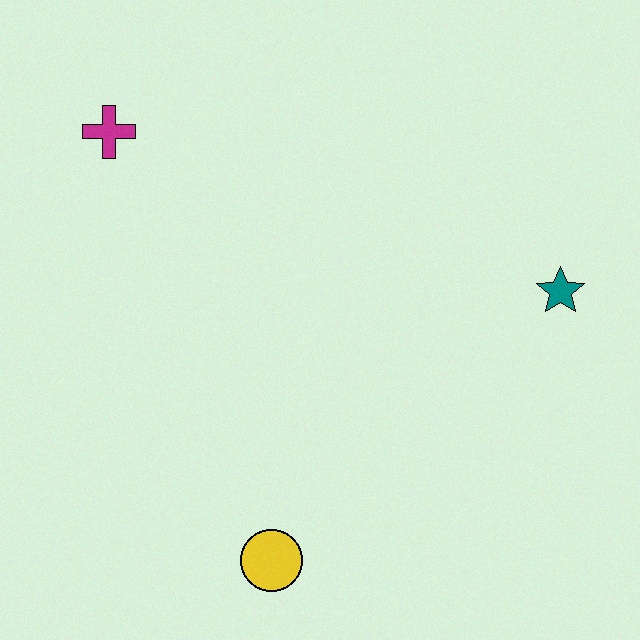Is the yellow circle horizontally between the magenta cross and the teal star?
Yes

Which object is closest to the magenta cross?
The yellow circle is closest to the magenta cross.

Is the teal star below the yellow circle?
No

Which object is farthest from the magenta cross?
The teal star is farthest from the magenta cross.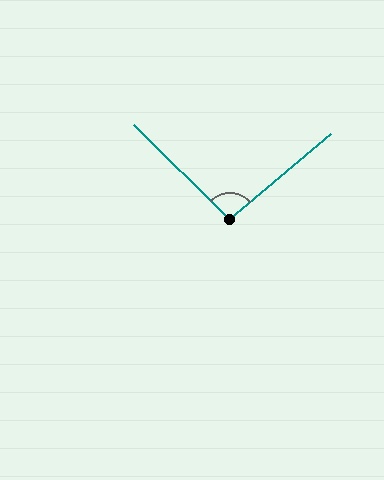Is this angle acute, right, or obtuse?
It is approximately a right angle.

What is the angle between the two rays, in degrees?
Approximately 95 degrees.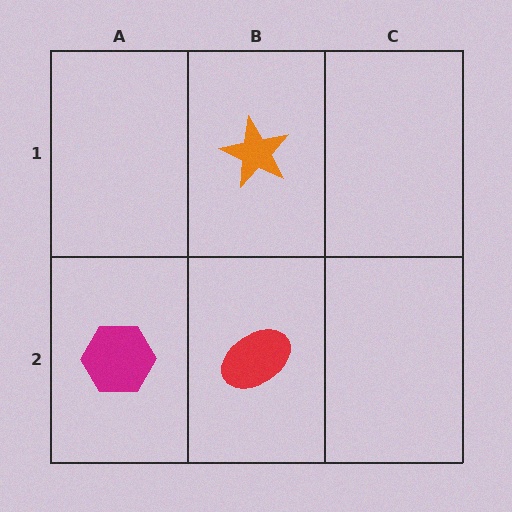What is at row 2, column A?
A magenta hexagon.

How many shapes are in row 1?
1 shape.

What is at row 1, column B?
An orange star.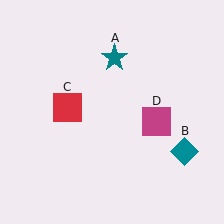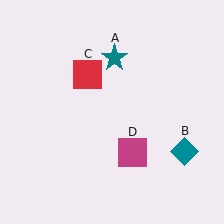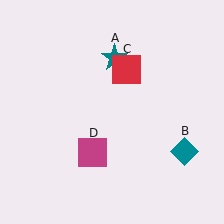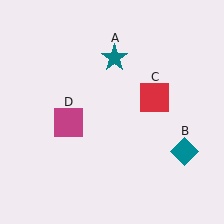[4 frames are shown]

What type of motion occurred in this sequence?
The red square (object C), magenta square (object D) rotated clockwise around the center of the scene.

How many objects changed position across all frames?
2 objects changed position: red square (object C), magenta square (object D).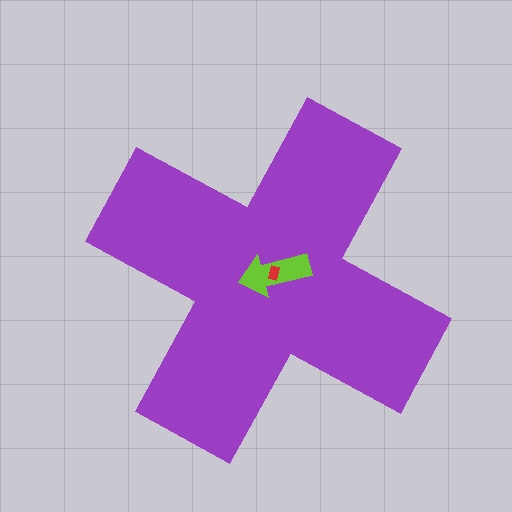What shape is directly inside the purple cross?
The lime arrow.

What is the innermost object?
The red rectangle.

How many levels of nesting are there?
3.